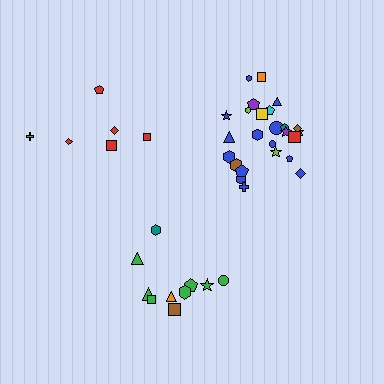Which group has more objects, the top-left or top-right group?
The top-right group.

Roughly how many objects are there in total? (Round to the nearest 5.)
Roughly 40 objects in total.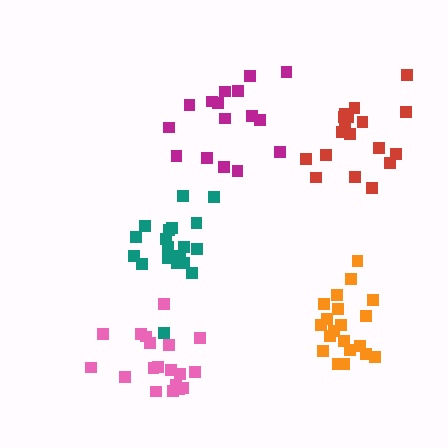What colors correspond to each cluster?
The clusters are colored: magenta, red, orange, teal, pink.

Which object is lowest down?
The pink cluster is bottommost.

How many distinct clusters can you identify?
There are 5 distinct clusters.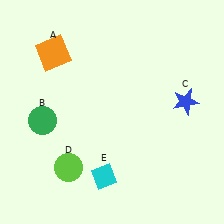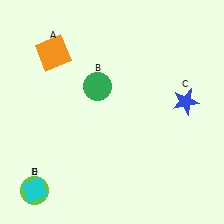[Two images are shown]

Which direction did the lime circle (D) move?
The lime circle (D) moved left.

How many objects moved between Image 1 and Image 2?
3 objects moved between the two images.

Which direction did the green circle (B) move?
The green circle (B) moved right.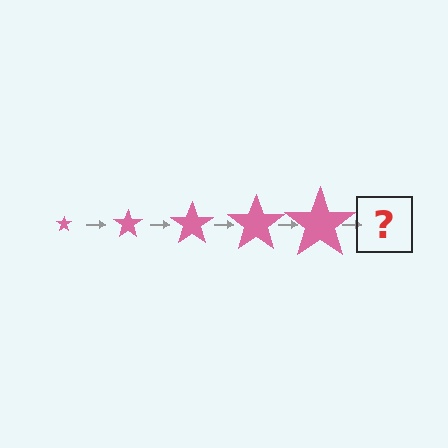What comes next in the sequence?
The next element should be a pink star, larger than the previous one.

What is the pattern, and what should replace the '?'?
The pattern is that the star gets progressively larger each step. The '?' should be a pink star, larger than the previous one.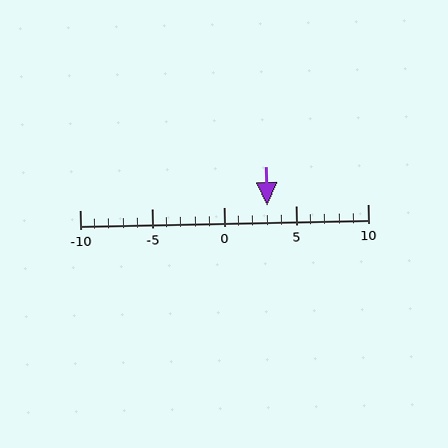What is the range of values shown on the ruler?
The ruler shows values from -10 to 10.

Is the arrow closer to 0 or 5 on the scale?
The arrow is closer to 5.